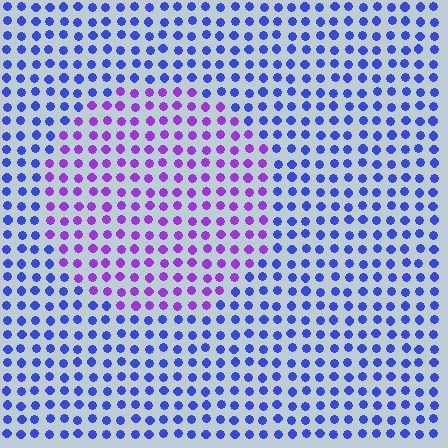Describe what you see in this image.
The image is filled with small blue elements in a uniform arrangement. A circle-shaped region is visible where the elements are tinted to a slightly different hue, forming a subtle color boundary.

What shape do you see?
I see a circle.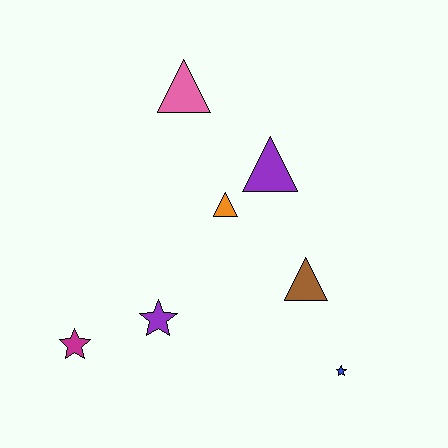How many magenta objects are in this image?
There is 1 magenta object.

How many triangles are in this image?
There are 4 triangles.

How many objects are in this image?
There are 7 objects.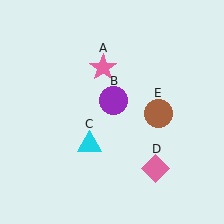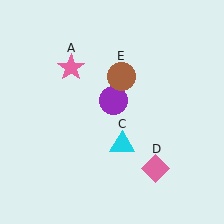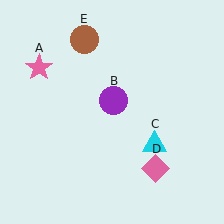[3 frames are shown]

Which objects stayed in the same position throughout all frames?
Purple circle (object B) and pink diamond (object D) remained stationary.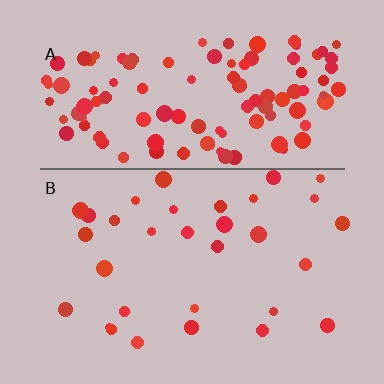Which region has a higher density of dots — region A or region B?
A (the top).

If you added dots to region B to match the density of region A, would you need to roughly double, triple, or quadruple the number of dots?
Approximately quadruple.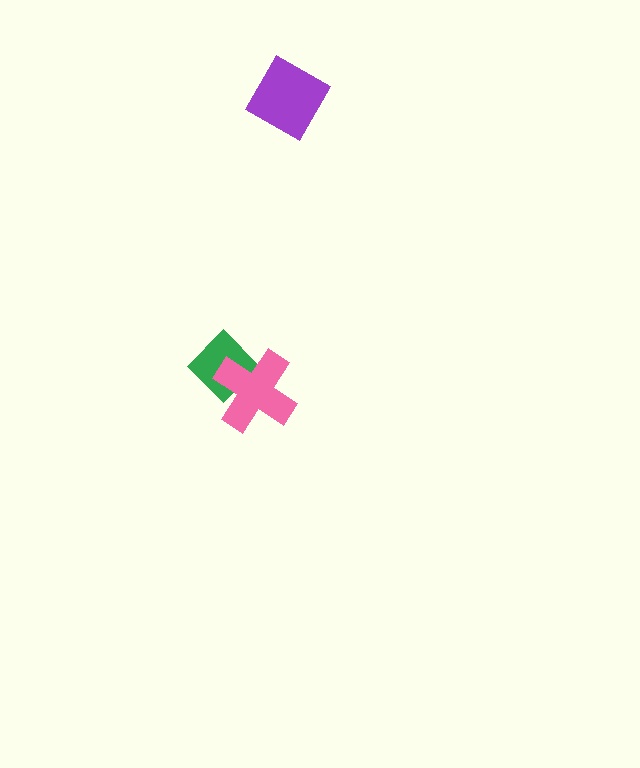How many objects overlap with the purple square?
0 objects overlap with the purple square.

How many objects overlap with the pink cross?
1 object overlaps with the pink cross.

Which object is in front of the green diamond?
The pink cross is in front of the green diamond.